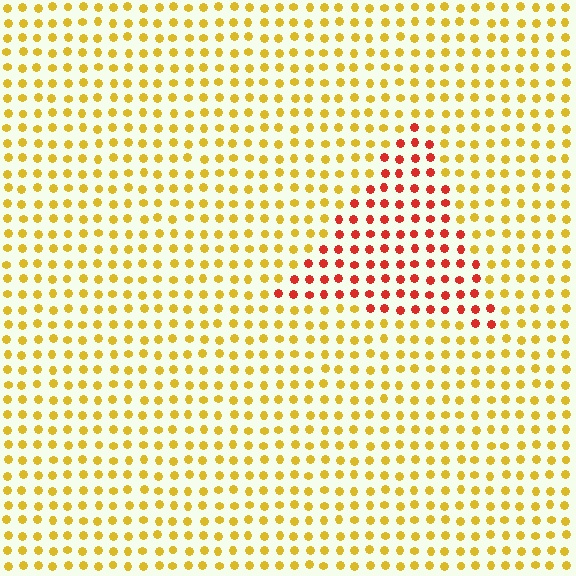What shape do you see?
I see a triangle.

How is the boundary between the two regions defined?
The boundary is defined purely by a slight shift in hue (about 48 degrees). Spacing, size, and orientation are identical on both sides.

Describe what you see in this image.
The image is filled with small yellow elements in a uniform arrangement. A triangle-shaped region is visible where the elements are tinted to a slightly different hue, forming a subtle color boundary.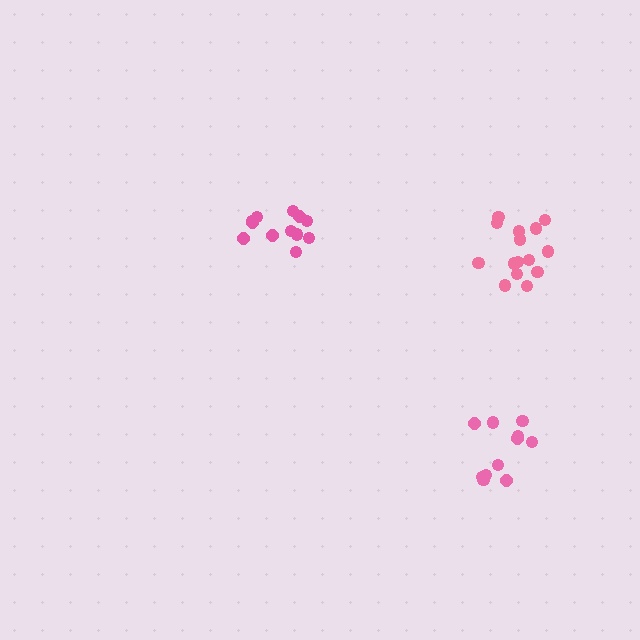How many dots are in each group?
Group 1: 11 dots, Group 2: 12 dots, Group 3: 15 dots (38 total).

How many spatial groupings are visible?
There are 3 spatial groupings.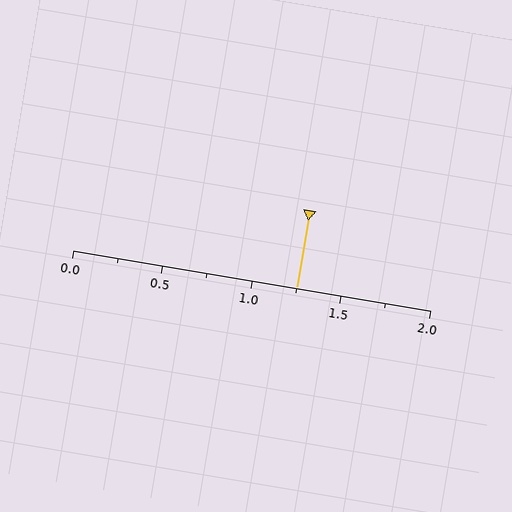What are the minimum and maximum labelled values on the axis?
The axis runs from 0.0 to 2.0.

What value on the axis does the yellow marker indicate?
The marker indicates approximately 1.25.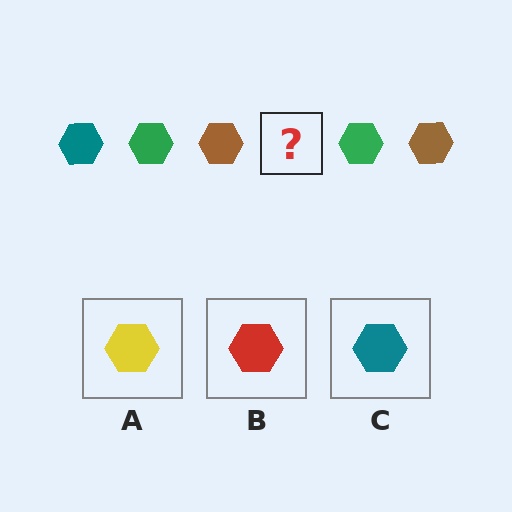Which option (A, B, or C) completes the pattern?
C.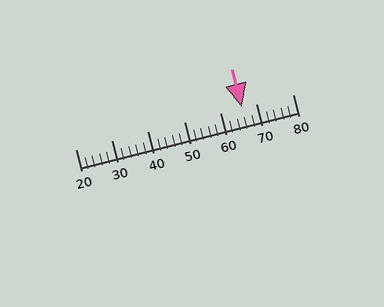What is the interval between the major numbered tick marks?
The major tick marks are spaced 10 units apart.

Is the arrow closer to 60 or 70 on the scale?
The arrow is closer to 70.